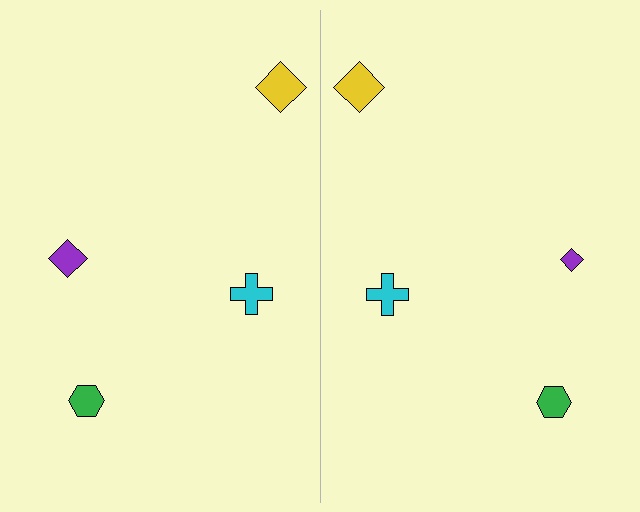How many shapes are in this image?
There are 8 shapes in this image.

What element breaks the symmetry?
The purple diamond on the right side has a different size than its mirror counterpart.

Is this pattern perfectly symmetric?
No, the pattern is not perfectly symmetric. The purple diamond on the right side has a different size than its mirror counterpart.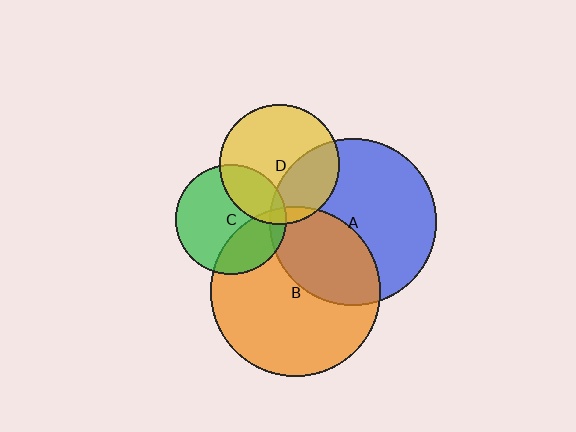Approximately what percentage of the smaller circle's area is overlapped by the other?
Approximately 30%.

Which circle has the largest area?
Circle B (orange).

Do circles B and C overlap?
Yes.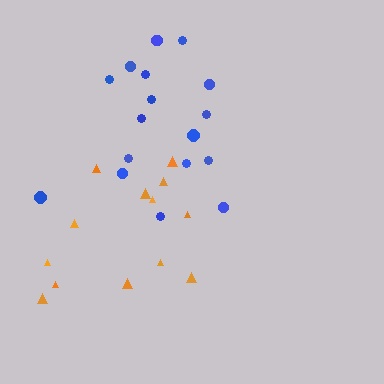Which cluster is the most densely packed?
Blue.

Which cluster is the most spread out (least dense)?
Orange.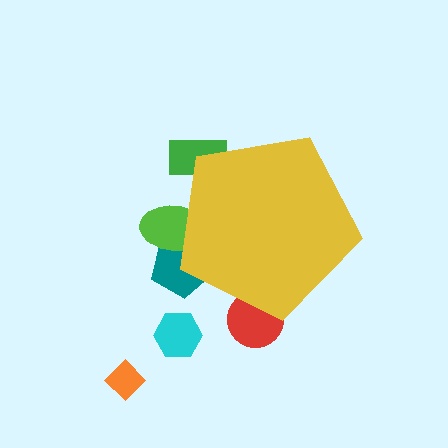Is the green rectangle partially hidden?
Yes, the green rectangle is partially hidden behind the yellow pentagon.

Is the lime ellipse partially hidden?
Yes, the lime ellipse is partially hidden behind the yellow pentagon.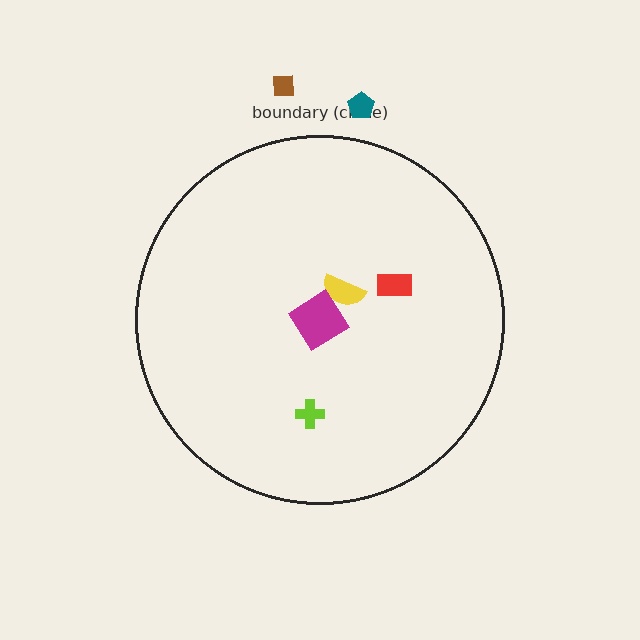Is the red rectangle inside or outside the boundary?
Inside.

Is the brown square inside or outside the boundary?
Outside.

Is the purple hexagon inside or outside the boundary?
Inside.